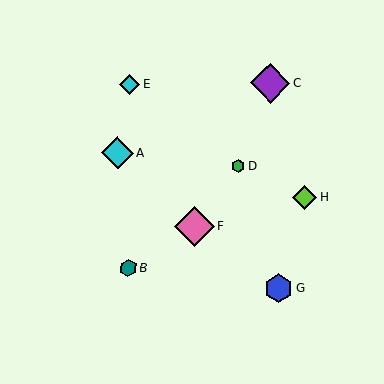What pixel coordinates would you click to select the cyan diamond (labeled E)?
Click at (129, 84) to select the cyan diamond E.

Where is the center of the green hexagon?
The center of the green hexagon is at (238, 166).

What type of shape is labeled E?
Shape E is a cyan diamond.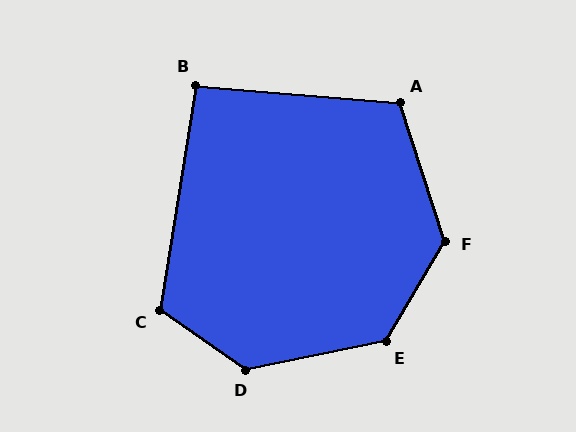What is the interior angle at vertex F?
Approximately 132 degrees (obtuse).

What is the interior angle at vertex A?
Approximately 113 degrees (obtuse).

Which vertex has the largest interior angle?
D, at approximately 134 degrees.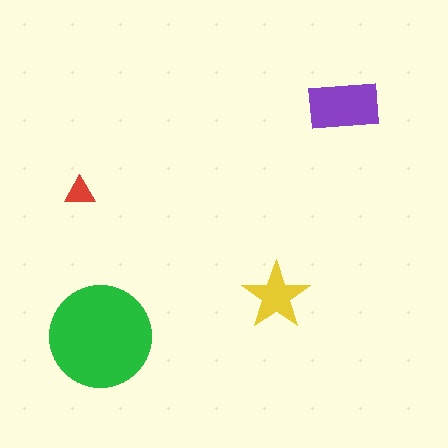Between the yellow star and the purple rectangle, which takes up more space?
The purple rectangle.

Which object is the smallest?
The red triangle.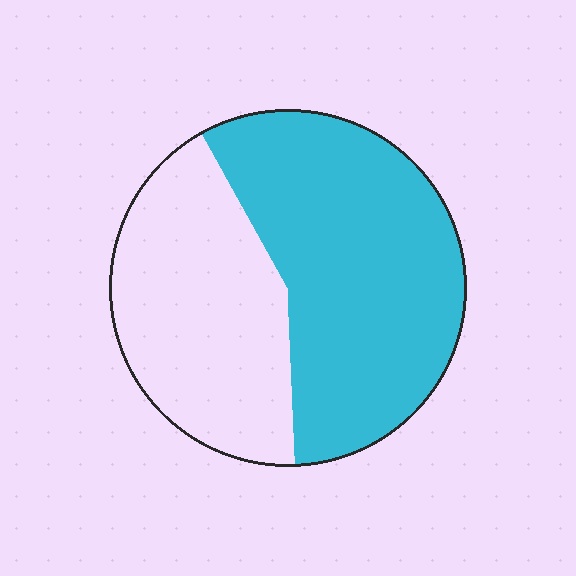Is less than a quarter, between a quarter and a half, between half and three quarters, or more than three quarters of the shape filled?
Between half and three quarters.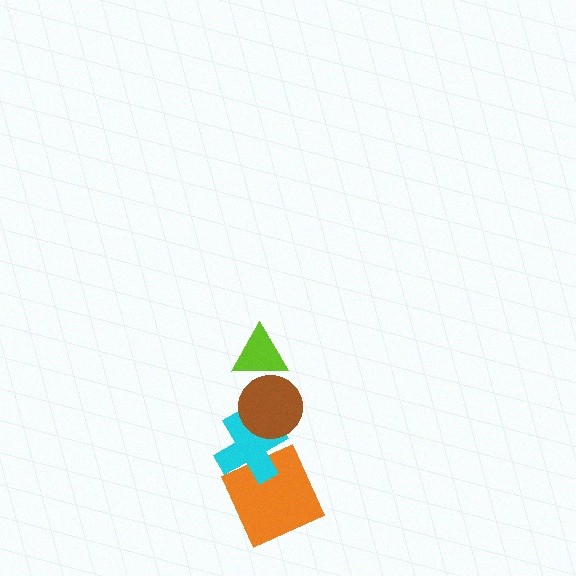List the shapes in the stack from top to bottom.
From top to bottom: the lime triangle, the brown circle, the cyan cross, the orange square.